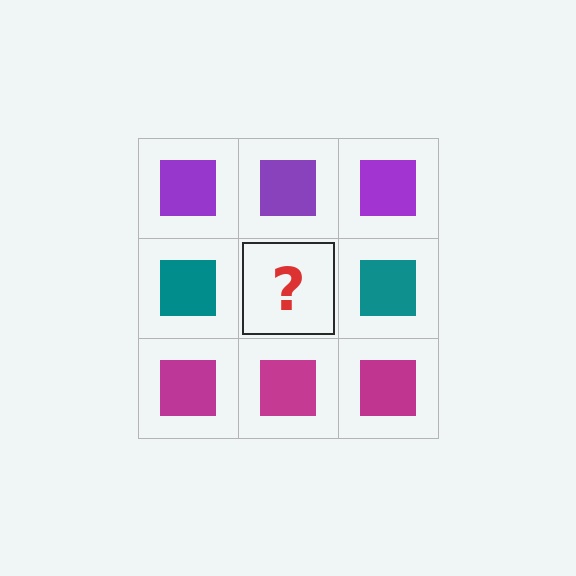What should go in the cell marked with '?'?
The missing cell should contain a teal square.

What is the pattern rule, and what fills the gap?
The rule is that each row has a consistent color. The gap should be filled with a teal square.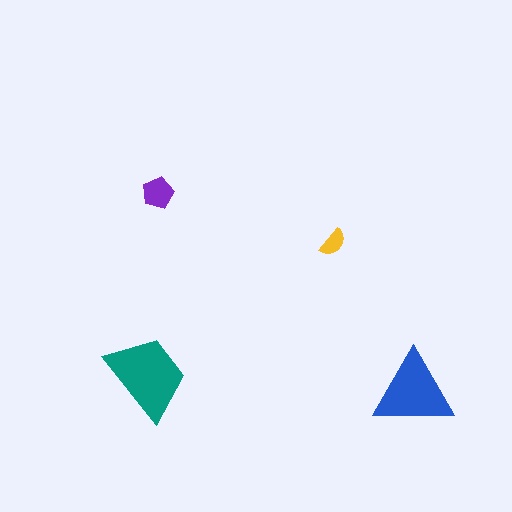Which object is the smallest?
The yellow semicircle.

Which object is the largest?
The teal trapezoid.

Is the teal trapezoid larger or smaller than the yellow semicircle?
Larger.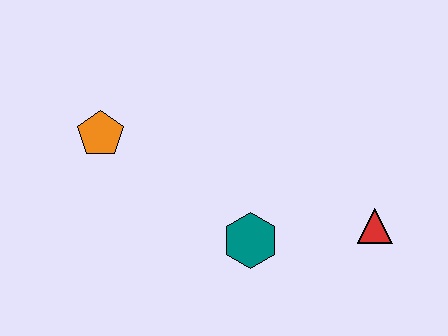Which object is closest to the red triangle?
The teal hexagon is closest to the red triangle.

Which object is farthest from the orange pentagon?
The red triangle is farthest from the orange pentagon.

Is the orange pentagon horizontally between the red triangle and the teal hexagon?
No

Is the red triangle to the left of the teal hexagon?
No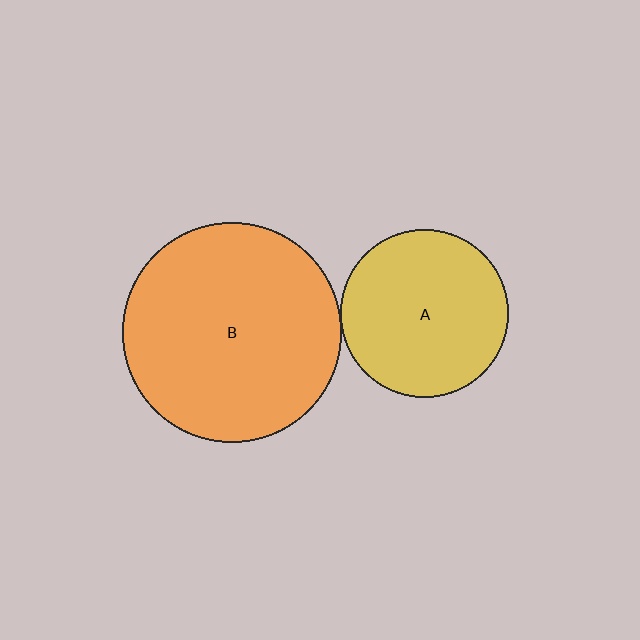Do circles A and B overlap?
Yes.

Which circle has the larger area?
Circle B (orange).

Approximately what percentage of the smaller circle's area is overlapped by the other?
Approximately 5%.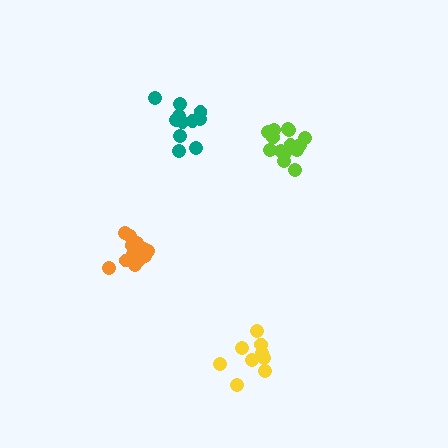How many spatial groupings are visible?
There are 4 spatial groupings.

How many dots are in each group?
Group 1: 9 dots, Group 2: 13 dots, Group 3: 14 dots, Group 4: 11 dots (47 total).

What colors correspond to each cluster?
The clusters are colored: yellow, orange, lime, teal.